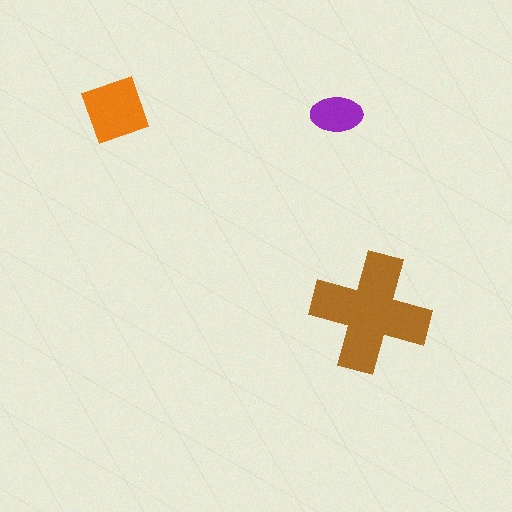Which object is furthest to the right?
The brown cross is rightmost.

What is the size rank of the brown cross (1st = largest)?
1st.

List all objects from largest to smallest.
The brown cross, the orange diamond, the purple ellipse.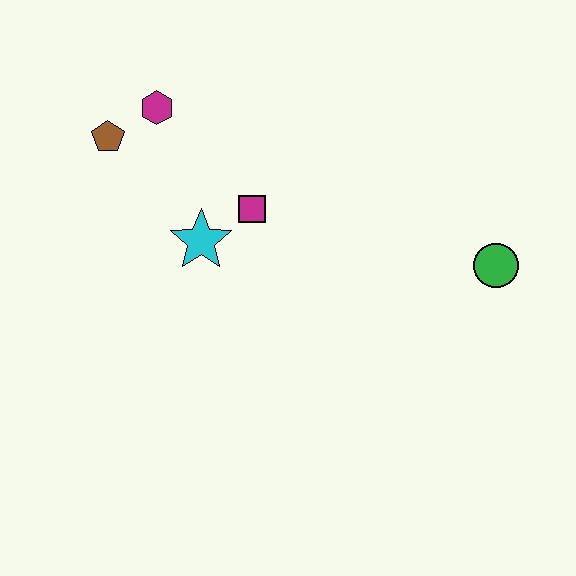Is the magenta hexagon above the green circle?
Yes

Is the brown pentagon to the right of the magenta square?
No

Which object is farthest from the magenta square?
The green circle is farthest from the magenta square.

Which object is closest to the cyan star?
The magenta square is closest to the cyan star.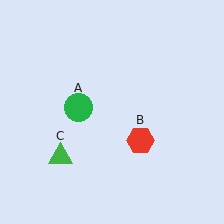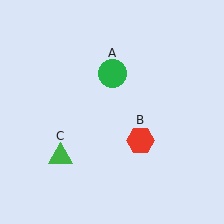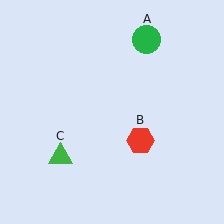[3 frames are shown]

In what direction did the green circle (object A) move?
The green circle (object A) moved up and to the right.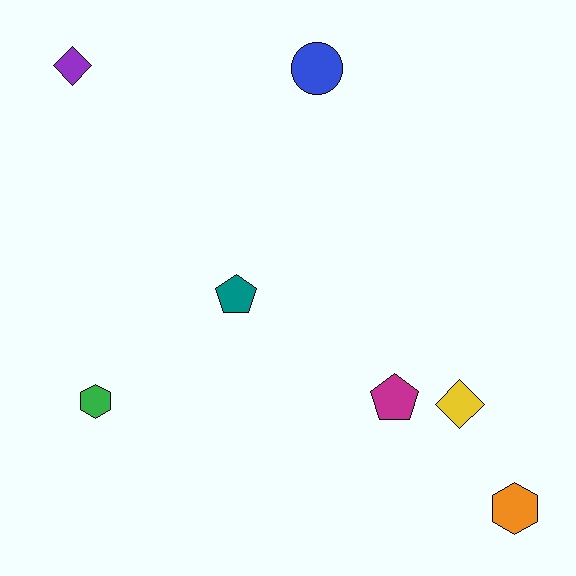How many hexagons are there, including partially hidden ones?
There are 2 hexagons.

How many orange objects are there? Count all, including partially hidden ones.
There is 1 orange object.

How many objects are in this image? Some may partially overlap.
There are 7 objects.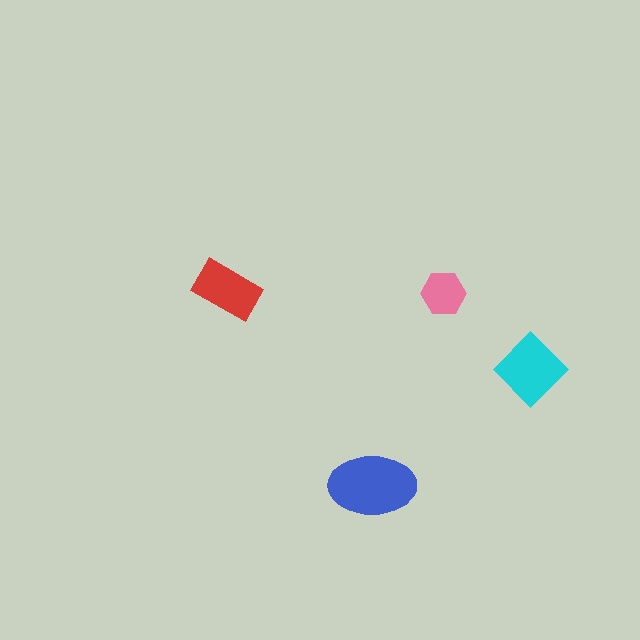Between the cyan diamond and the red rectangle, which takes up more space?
The cyan diamond.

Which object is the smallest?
The pink hexagon.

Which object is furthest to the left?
The red rectangle is leftmost.